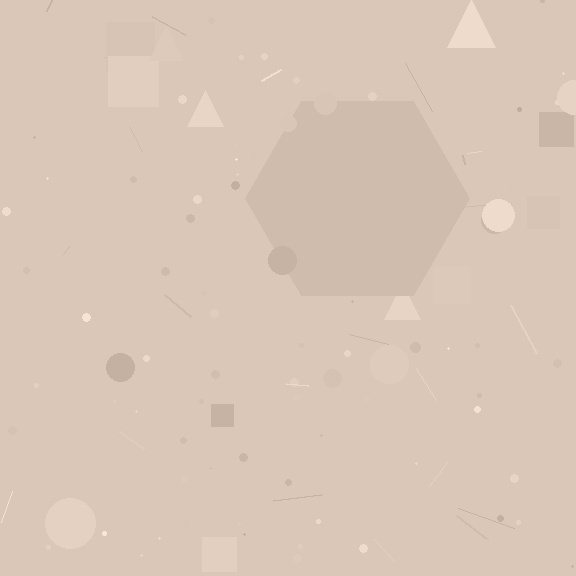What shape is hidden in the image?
A hexagon is hidden in the image.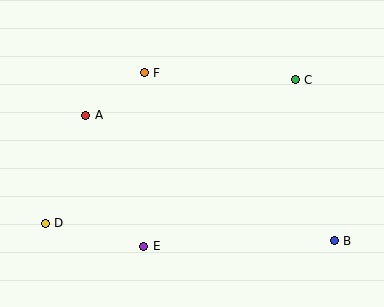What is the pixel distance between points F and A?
The distance between F and A is 72 pixels.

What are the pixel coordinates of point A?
Point A is at (86, 115).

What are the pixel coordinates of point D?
Point D is at (45, 223).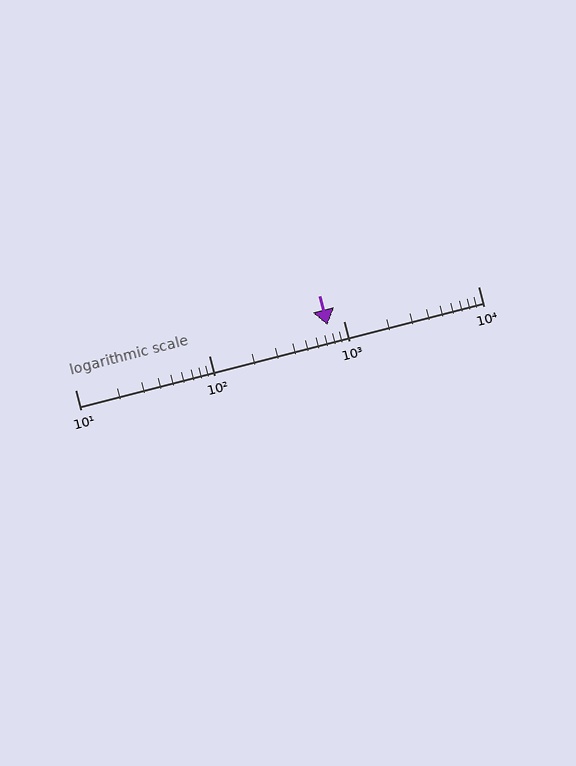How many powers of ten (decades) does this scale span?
The scale spans 3 decades, from 10 to 10000.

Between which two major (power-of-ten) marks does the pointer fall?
The pointer is between 100 and 1000.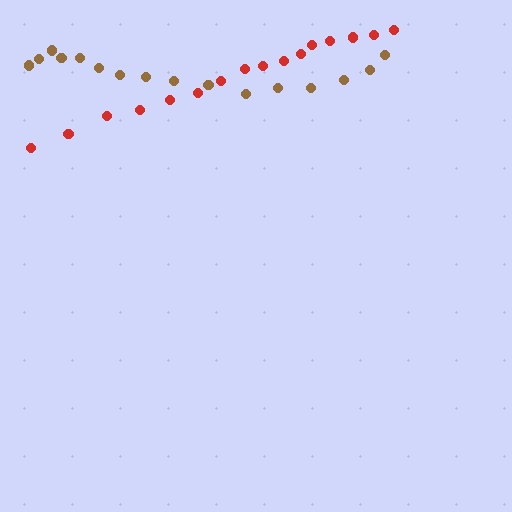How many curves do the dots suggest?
There are 2 distinct paths.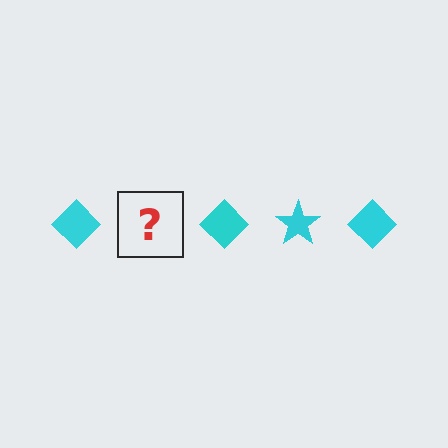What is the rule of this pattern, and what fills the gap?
The rule is that the pattern cycles through diamond, star shapes in cyan. The gap should be filled with a cyan star.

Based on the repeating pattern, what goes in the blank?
The blank should be a cyan star.